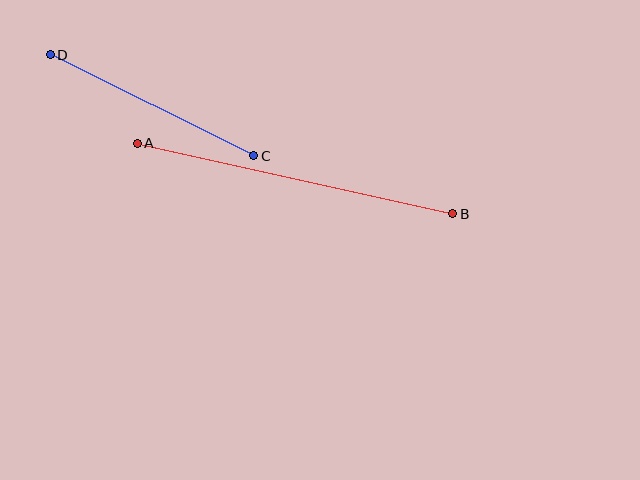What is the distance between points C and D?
The distance is approximately 227 pixels.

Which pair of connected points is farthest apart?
Points A and B are farthest apart.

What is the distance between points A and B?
The distance is approximately 323 pixels.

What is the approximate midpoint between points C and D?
The midpoint is at approximately (152, 105) pixels.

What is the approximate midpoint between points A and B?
The midpoint is at approximately (295, 178) pixels.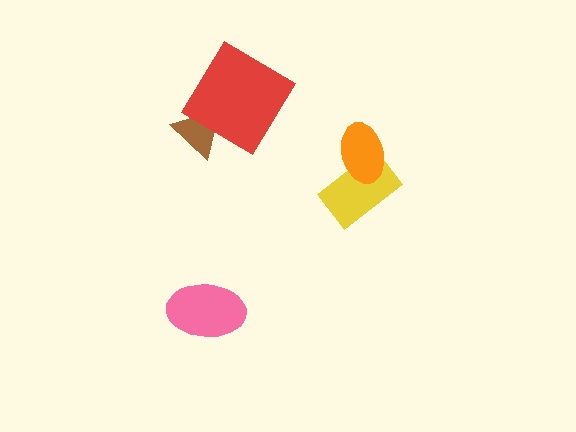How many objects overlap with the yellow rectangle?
1 object overlaps with the yellow rectangle.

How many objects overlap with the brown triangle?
1 object overlaps with the brown triangle.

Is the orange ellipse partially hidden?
No, no other shape covers it.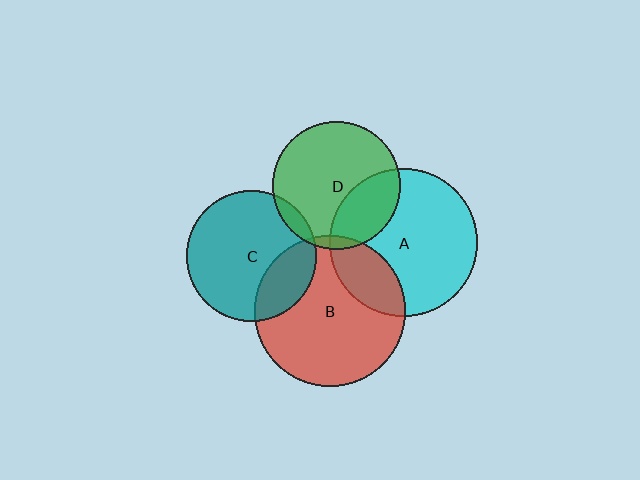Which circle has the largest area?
Circle B (red).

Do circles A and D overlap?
Yes.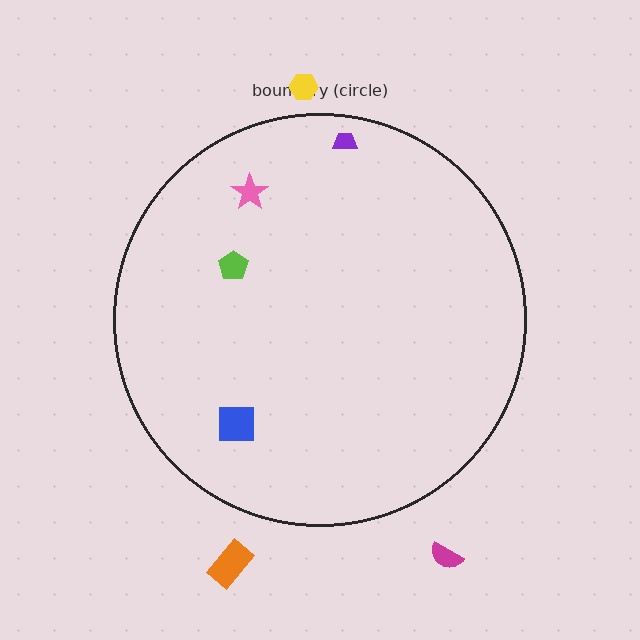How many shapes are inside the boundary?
4 inside, 3 outside.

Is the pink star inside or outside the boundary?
Inside.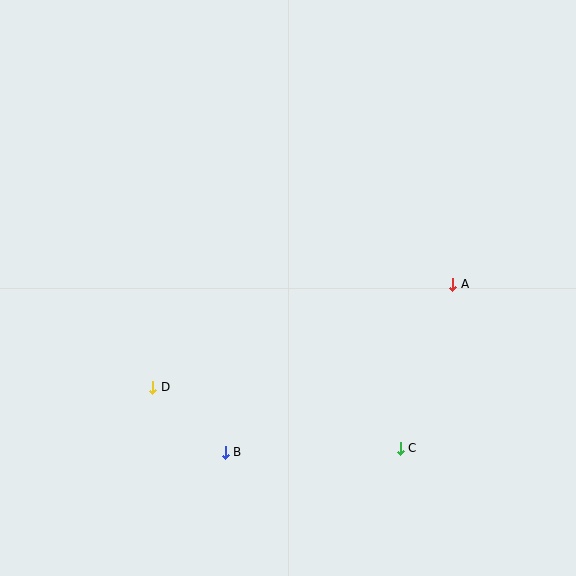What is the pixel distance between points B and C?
The distance between B and C is 175 pixels.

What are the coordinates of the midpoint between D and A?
The midpoint between D and A is at (303, 336).